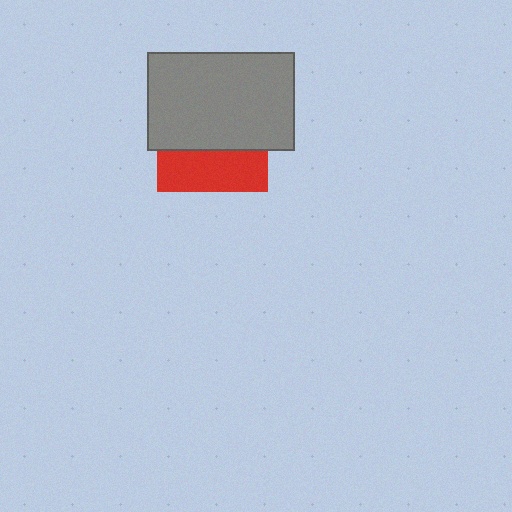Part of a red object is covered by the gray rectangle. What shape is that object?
It is a square.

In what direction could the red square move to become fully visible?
The red square could move down. That would shift it out from behind the gray rectangle entirely.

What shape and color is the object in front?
The object in front is a gray rectangle.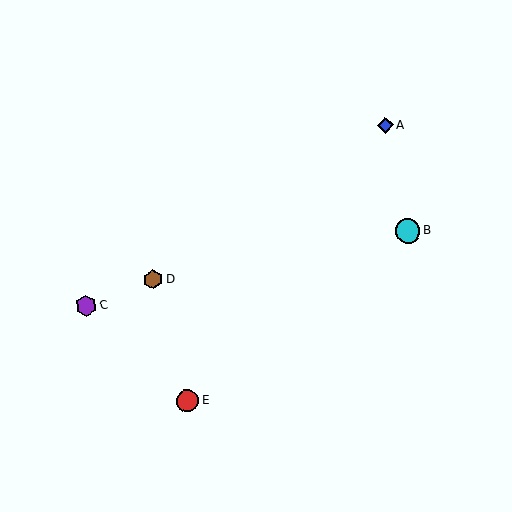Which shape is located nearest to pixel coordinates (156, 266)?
The brown hexagon (labeled D) at (153, 280) is nearest to that location.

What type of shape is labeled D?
Shape D is a brown hexagon.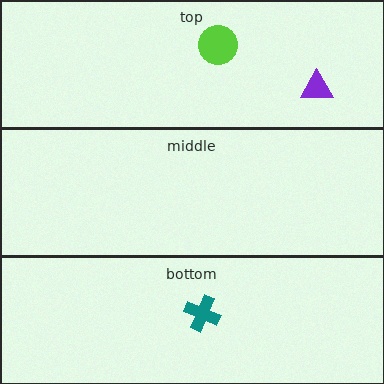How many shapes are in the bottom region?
1.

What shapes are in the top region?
The lime circle, the purple triangle.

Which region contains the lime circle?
The top region.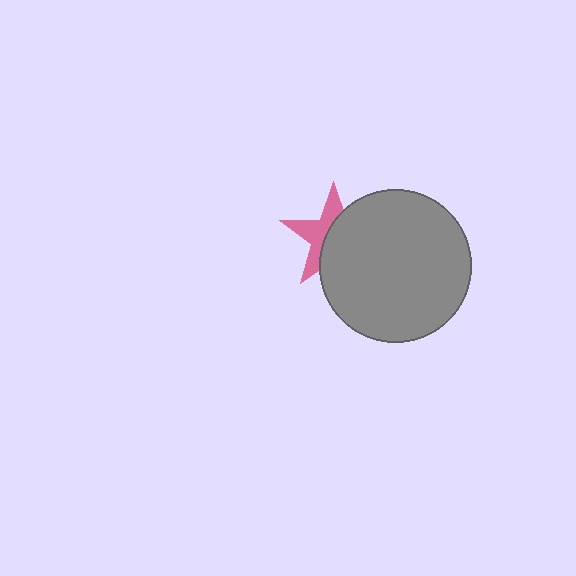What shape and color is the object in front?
The object in front is a gray circle.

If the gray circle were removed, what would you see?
You would see the complete pink star.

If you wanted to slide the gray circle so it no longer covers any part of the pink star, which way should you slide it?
Slide it right — that is the most direct way to separate the two shapes.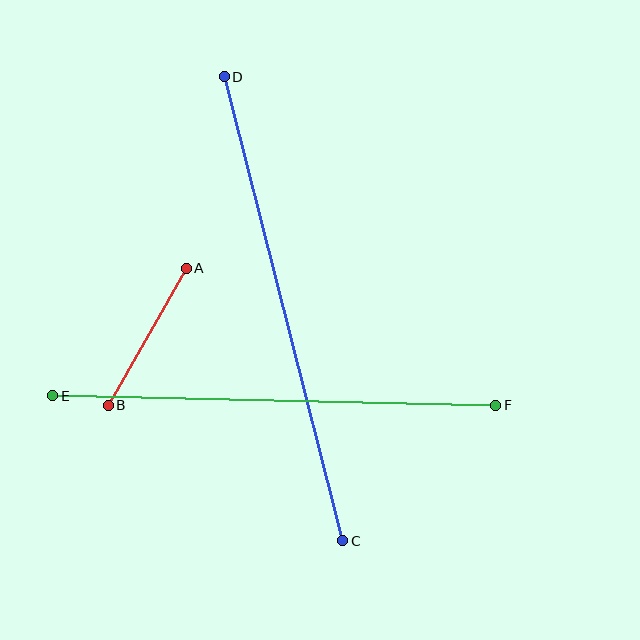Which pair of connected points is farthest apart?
Points C and D are farthest apart.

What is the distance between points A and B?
The distance is approximately 158 pixels.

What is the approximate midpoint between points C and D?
The midpoint is at approximately (283, 309) pixels.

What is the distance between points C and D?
The distance is approximately 479 pixels.